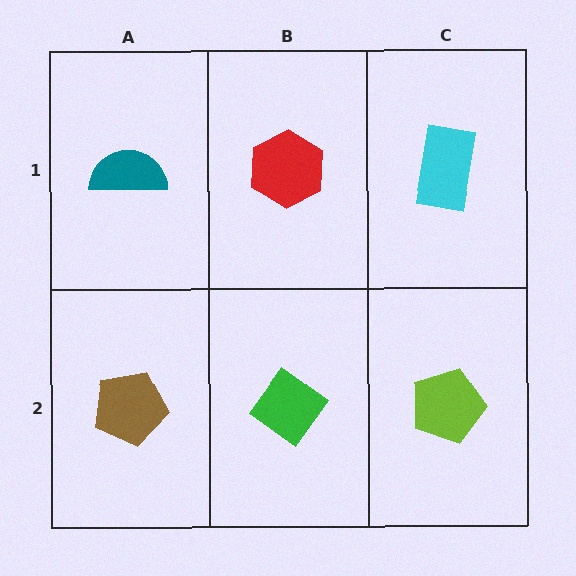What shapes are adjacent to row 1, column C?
A lime pentagon (row 2, column C), a red hexagon (row 1, column B).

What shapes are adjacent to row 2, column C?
A cyan rectangle (row 1, column C), a green diamond (row 2, column B).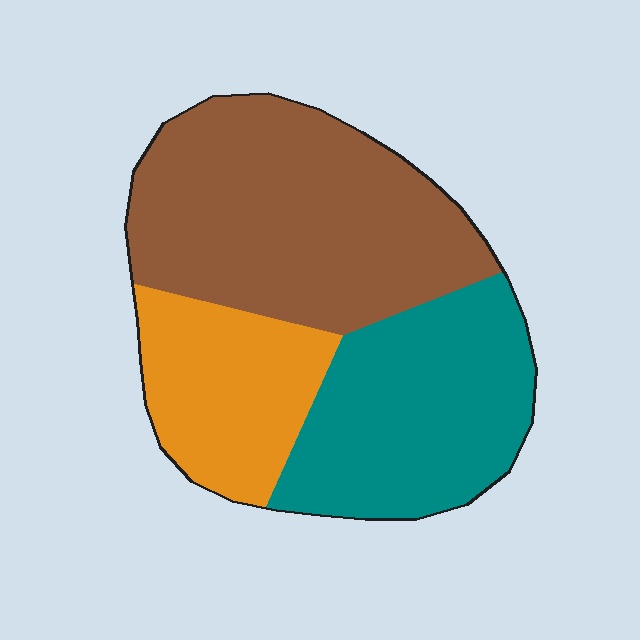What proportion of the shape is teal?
Teal covers around 35% of the shape.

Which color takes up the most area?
Brown, at roughly 45%.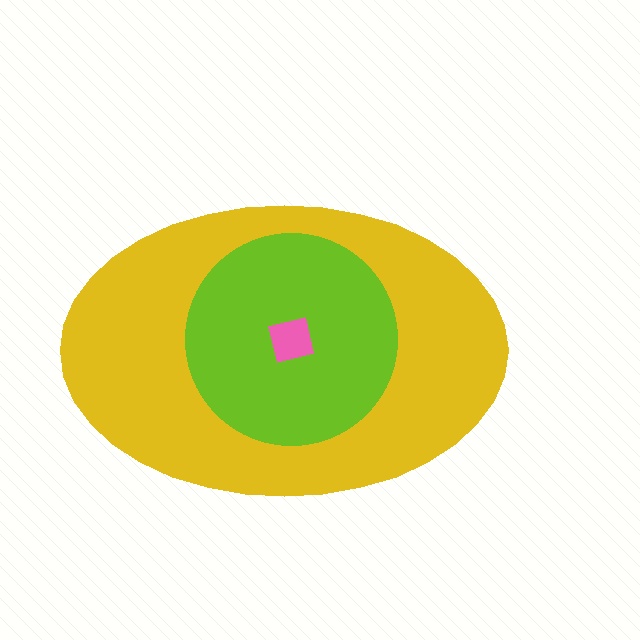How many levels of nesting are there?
3.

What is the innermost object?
The pink square.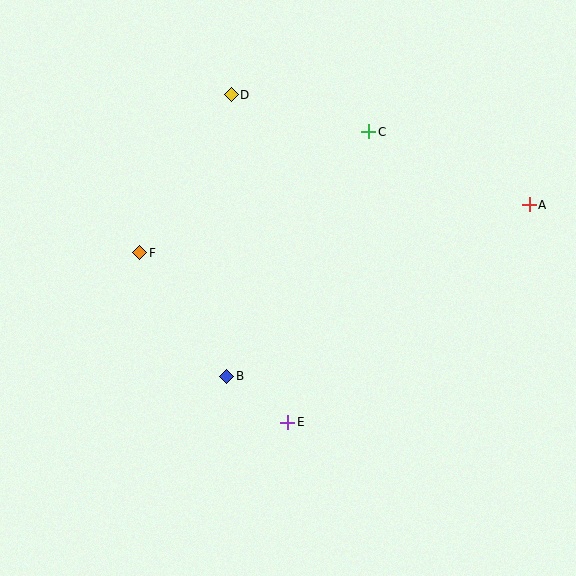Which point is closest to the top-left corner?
Point D is closest to the top-left corner.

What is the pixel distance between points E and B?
The distance between E and B is 76 pixels.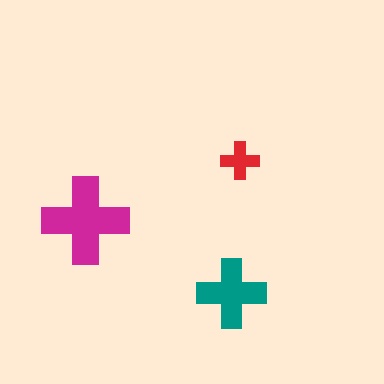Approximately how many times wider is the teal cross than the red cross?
About 2 times wider.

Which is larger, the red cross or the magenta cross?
The magenta one.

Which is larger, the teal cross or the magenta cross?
The magenta one.